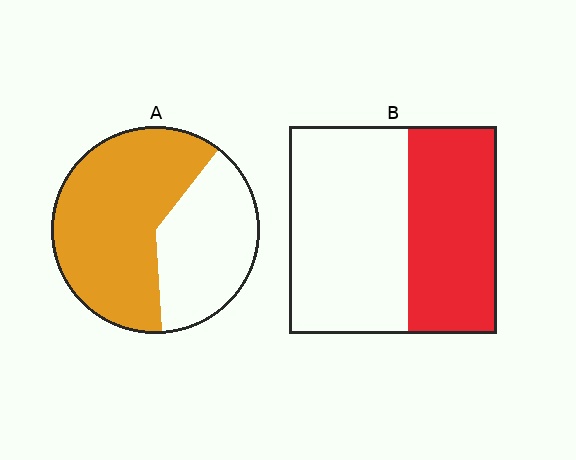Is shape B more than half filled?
No.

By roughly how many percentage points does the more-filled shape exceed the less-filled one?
By roughly 20 percentage points (A over B).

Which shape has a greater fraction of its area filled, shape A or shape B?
Shape A.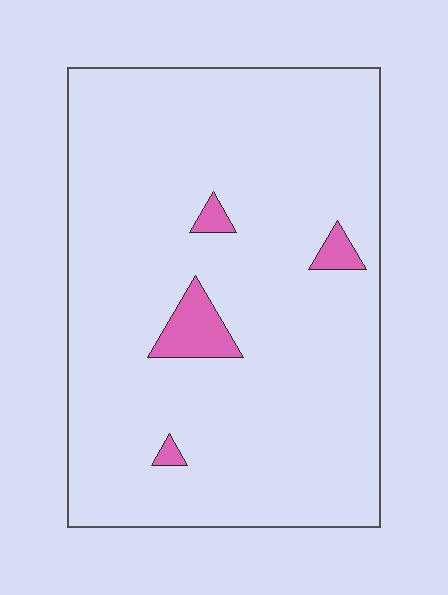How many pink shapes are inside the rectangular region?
4.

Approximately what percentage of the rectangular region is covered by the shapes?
Approximately 5%.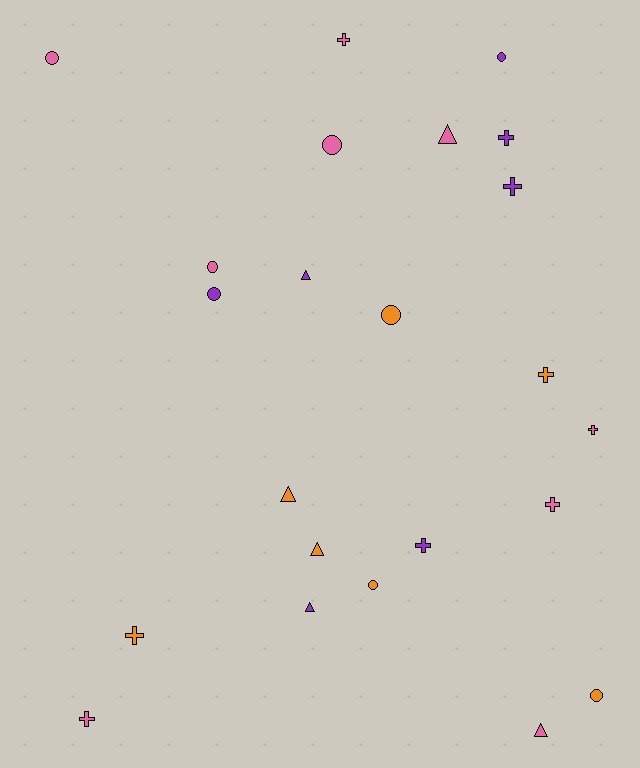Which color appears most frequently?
Pink, with 9 objects.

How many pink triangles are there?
There are 2 pink triangles.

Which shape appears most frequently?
Cross, with 9 objects.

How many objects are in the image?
There are 23 objects.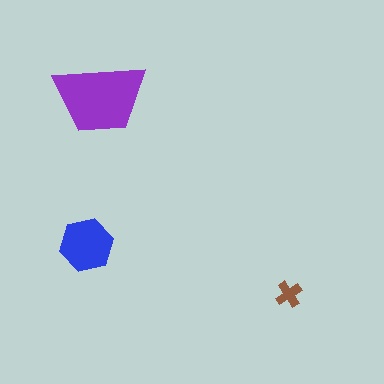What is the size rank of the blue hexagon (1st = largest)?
2nd.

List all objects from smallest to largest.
The brown cross, the blue hexagon, the purple trapezoid.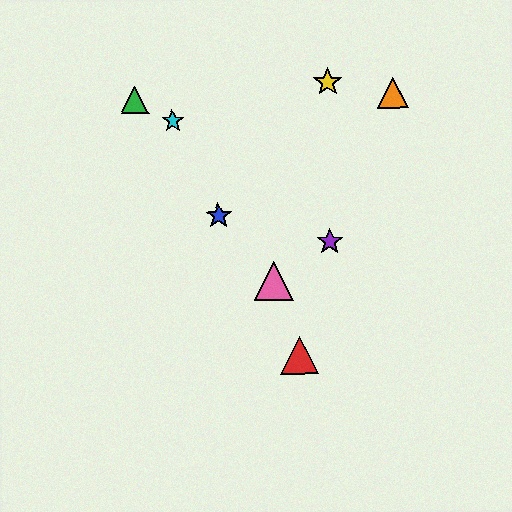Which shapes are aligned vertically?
The yellow star, the purple star are aligned vertically.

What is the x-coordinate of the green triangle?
The green triangle is at x≈135.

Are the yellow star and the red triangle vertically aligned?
No, the yellow star is at x≈328 and the red triangle is at x≈300.